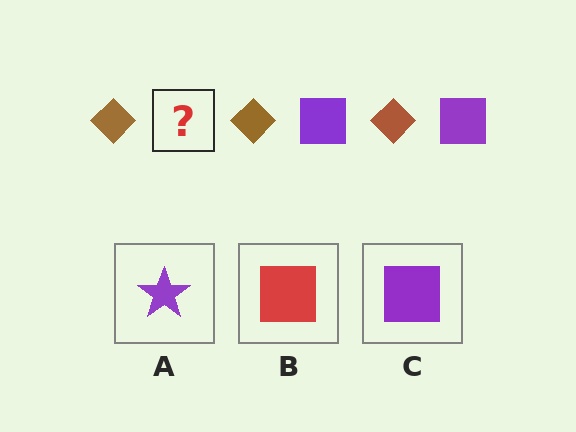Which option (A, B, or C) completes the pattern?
C.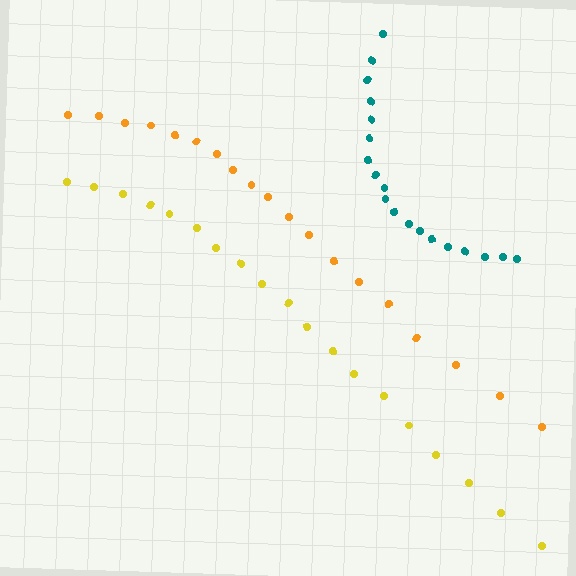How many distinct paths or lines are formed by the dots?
There are 3 distinct paths.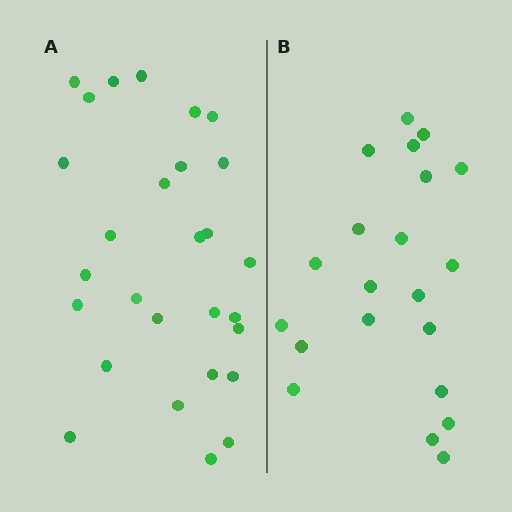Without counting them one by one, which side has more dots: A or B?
Region A (the left region) has more dots.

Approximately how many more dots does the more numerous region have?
Region A has roughly 8 or so more dots than region B.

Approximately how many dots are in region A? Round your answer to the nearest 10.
About 30 dots. (The exact count is 28, which rounds to 30.)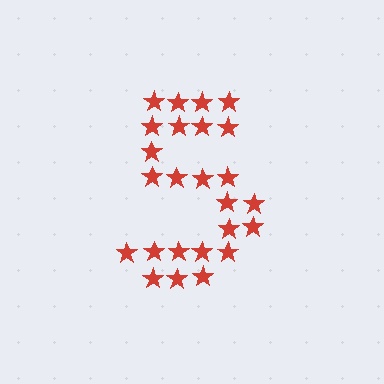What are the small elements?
The small elements are stars.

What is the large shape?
The large shape is the digit 5.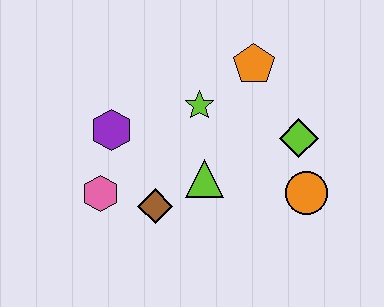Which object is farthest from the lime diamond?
The pink hexagon is farthest from the lime diamond.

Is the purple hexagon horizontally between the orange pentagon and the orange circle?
No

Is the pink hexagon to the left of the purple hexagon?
Yes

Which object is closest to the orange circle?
The lime diamond is closest to the orange circle.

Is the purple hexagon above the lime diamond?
Yes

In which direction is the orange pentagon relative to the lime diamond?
The orange pentagon is above the lime diamond.